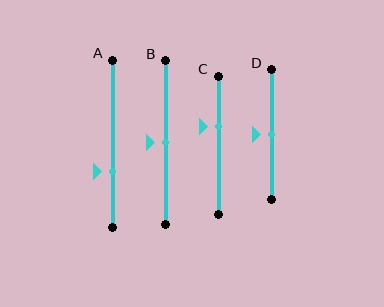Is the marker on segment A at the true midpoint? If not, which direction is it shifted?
No, the marker on segment A is shifted downward by about 17% of the segment length.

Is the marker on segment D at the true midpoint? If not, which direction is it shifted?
Yes, the marker on segment D is at the true midpoint.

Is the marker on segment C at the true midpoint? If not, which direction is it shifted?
No, the marker on segment C is shifted upward by about 13% of the segment length.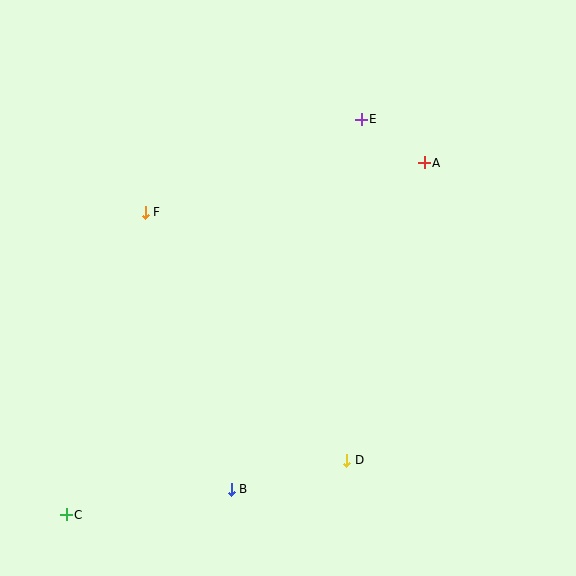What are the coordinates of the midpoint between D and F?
The midpoint between D and F is at (246, 336).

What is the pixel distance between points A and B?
The distance between A and B is 380 pixels.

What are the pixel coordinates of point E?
Point E is at (361, 119).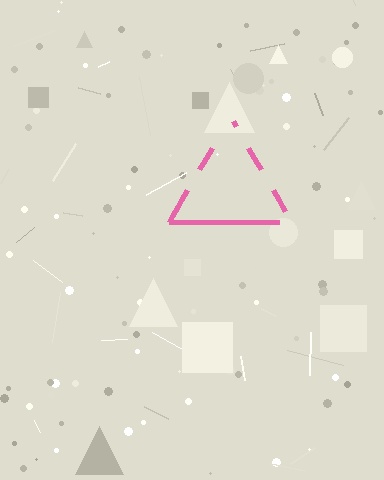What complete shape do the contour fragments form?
The contour fragments form a triangle.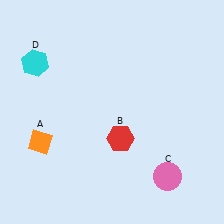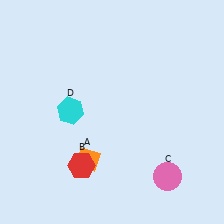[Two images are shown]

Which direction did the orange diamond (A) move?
The orange diamond (A) moved right.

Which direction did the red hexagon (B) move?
The red hexagon (B) moved left.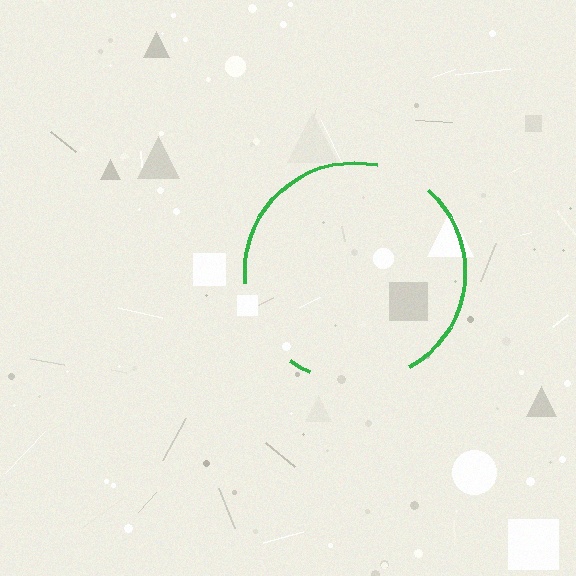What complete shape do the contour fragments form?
The contour fragments form a circle.